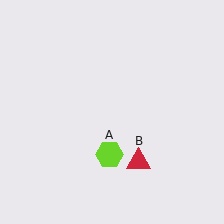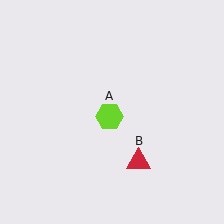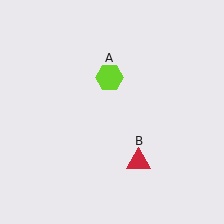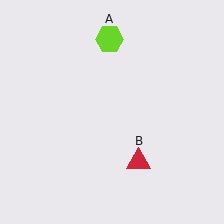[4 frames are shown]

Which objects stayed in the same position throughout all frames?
Red triangle (object B) remained stationary.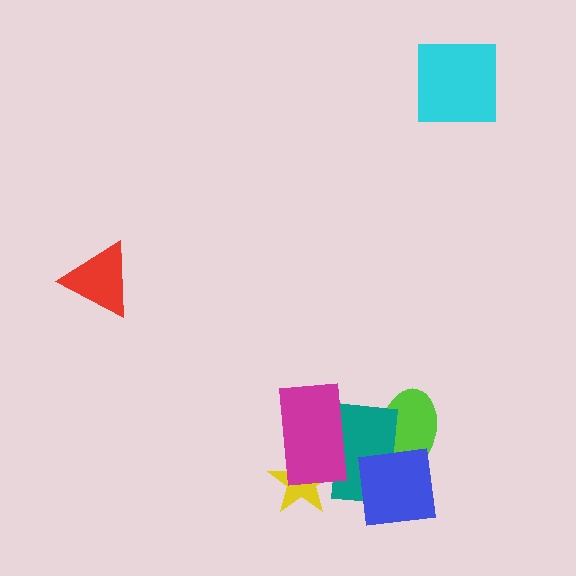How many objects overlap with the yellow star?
2 objects overlap with the yellow star.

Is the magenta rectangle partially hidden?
No, no other shape covers it.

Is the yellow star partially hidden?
Yes, it is partially covered by another shape.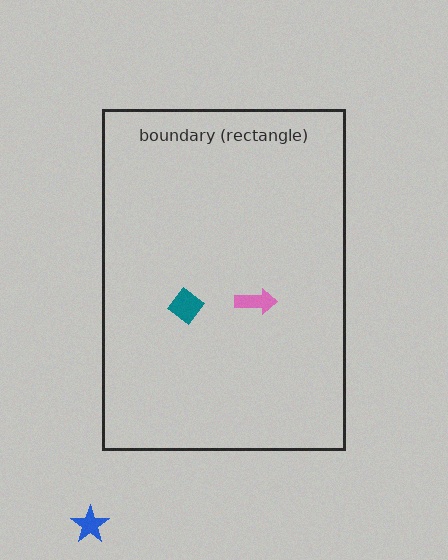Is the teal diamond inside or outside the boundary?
Inside.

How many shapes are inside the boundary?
2 inside, 1 outside.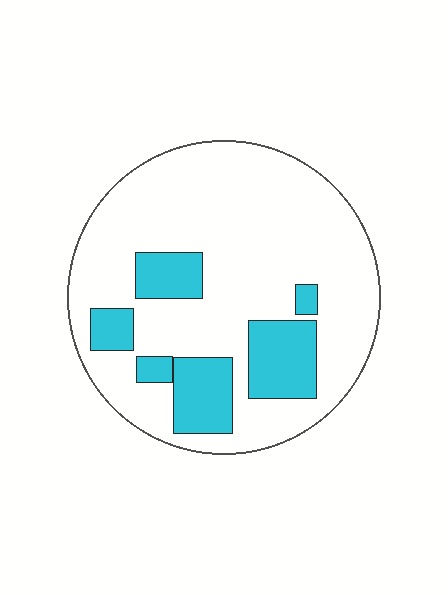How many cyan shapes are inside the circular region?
6.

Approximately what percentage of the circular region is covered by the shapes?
Approximately 20%.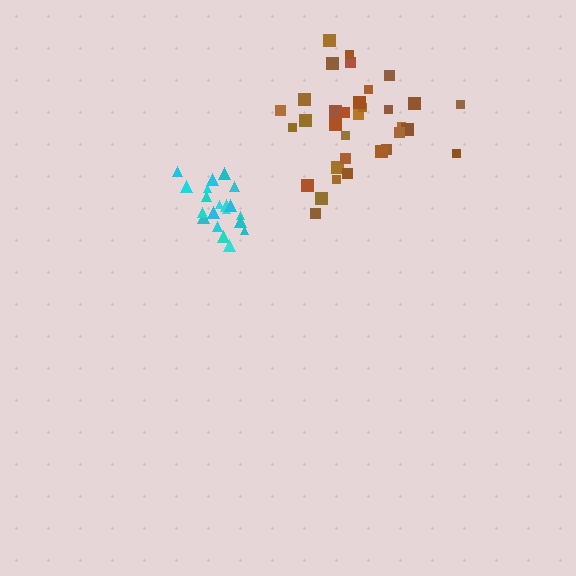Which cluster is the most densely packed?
Cyan.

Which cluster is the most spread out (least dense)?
Brown.